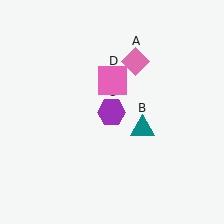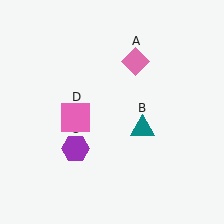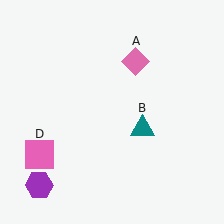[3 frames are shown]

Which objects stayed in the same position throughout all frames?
Pink diamond (object A) and teal triangle (object B) remained stationary.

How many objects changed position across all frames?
2 objects changed position: purple hexagon (object C), pink square (object D).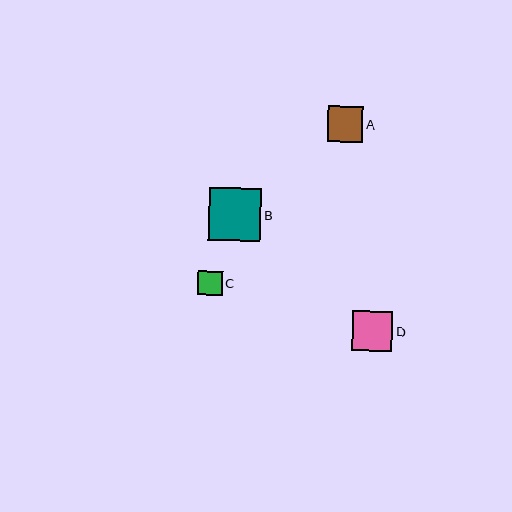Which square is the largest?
Square B is the largest with a size of approximately 53 pixels.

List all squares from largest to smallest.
From largest to smallest: B, D, A, C.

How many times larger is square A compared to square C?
Square A is approximately 1.4 times the size of square C.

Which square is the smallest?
Square C is the smallest with a size of approximately 25 pixels.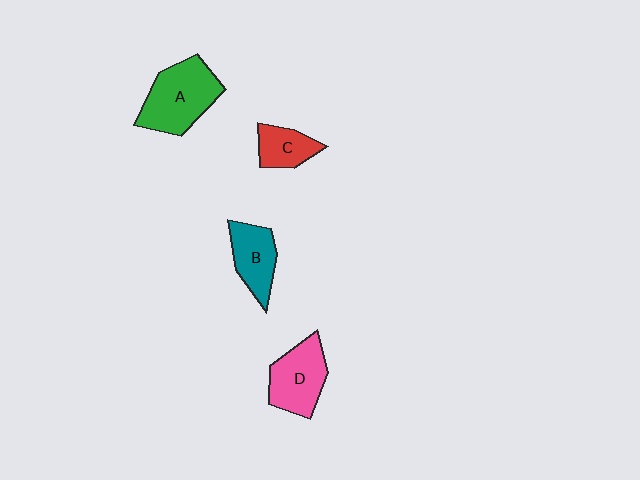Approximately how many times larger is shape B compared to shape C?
Approximately 1.3 times.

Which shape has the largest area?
Shape A (green).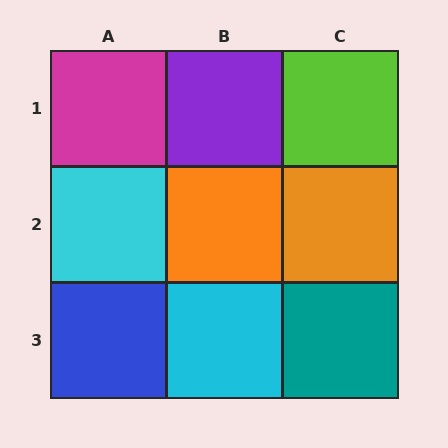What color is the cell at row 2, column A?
Cyan.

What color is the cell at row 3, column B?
Cyan.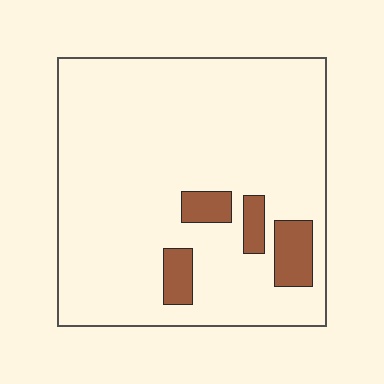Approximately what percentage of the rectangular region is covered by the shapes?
Approximately 10%.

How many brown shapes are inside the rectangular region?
4.